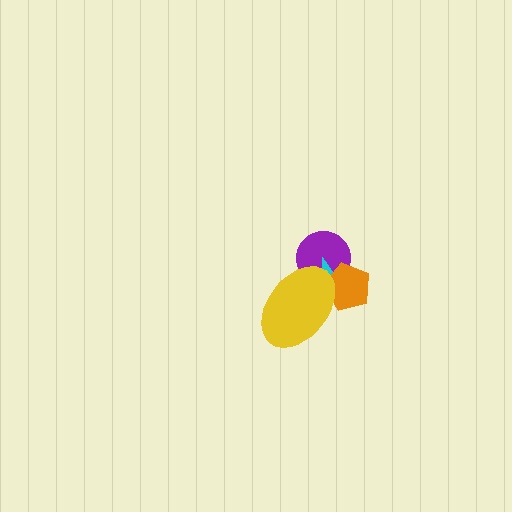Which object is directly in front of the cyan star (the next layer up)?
The orange pentagon is directly in front of the cyan star.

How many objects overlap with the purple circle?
3 objects overlap with the purple circle.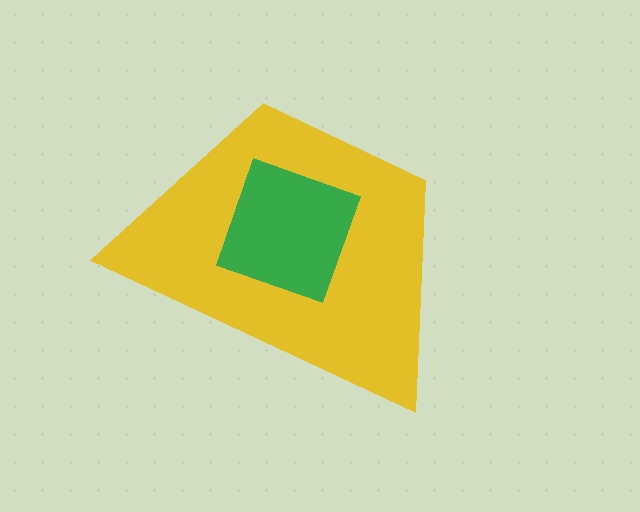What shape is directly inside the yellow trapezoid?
The green diamond.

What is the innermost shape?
The green diamond.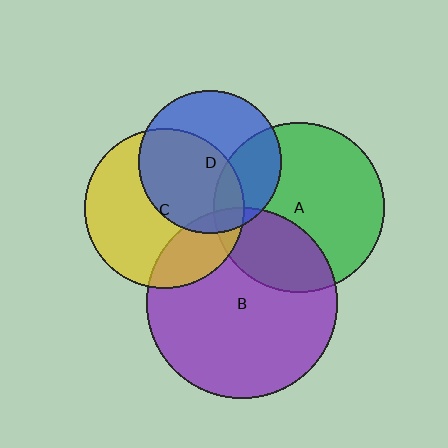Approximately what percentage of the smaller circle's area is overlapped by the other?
Approximately 30%.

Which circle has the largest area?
Circle B (purple).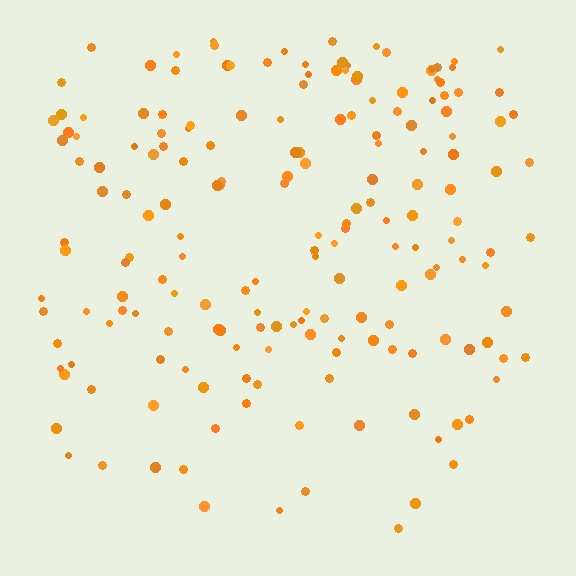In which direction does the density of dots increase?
From bottom to top, with the top side densest.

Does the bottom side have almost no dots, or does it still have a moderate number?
Still a moderate number, just noticeably fewer than the top.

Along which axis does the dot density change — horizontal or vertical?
Vertical.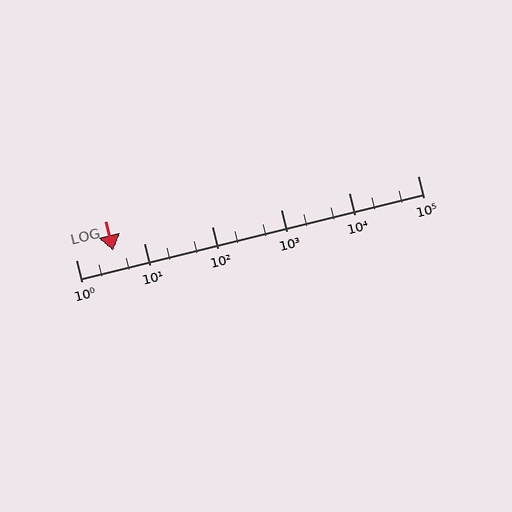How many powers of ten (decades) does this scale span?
The scale spans 5 decades, from 1 to 100000.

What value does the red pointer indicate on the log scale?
The pointer indicates approximately 3.5.